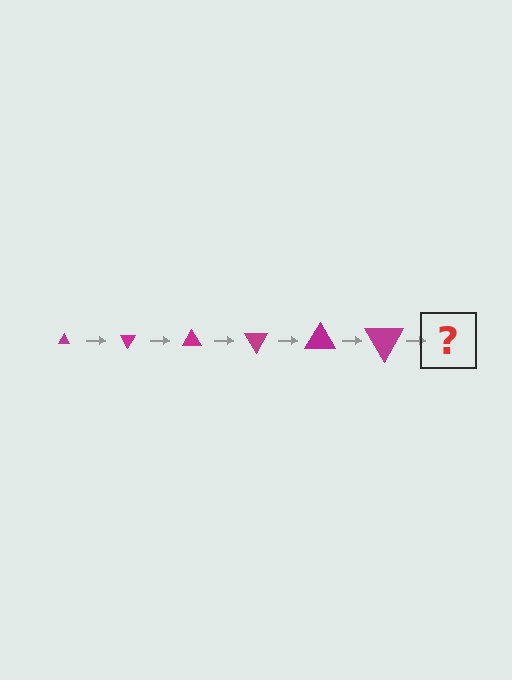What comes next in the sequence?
The next element should be a triangle, larger than the previous one and rotated 360 degrees from the start.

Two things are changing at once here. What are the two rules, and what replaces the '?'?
The two rules are that the triangle grows larger each step and it rotates 60 degrees each step. The '?' should be a triangle, larger than the previous one and rotated 360 degrees from the start.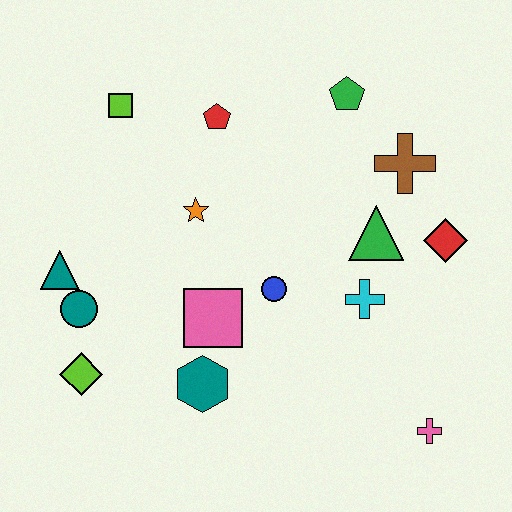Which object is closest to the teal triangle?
The teal circle is closest to the teal triangle.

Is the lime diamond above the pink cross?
Yes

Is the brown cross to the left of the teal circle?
No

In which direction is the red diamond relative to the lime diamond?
The red diamond is to the right of the lime diamond.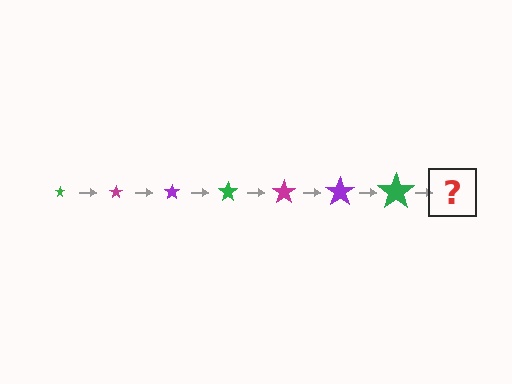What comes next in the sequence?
The next element should be a magenta star, larger than the previous one.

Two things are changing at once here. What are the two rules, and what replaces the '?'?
The two rules are that the star grows larger each step and the color cycles through green, magenta, and purple. The '?' should be a magenta star, larger than the previous one.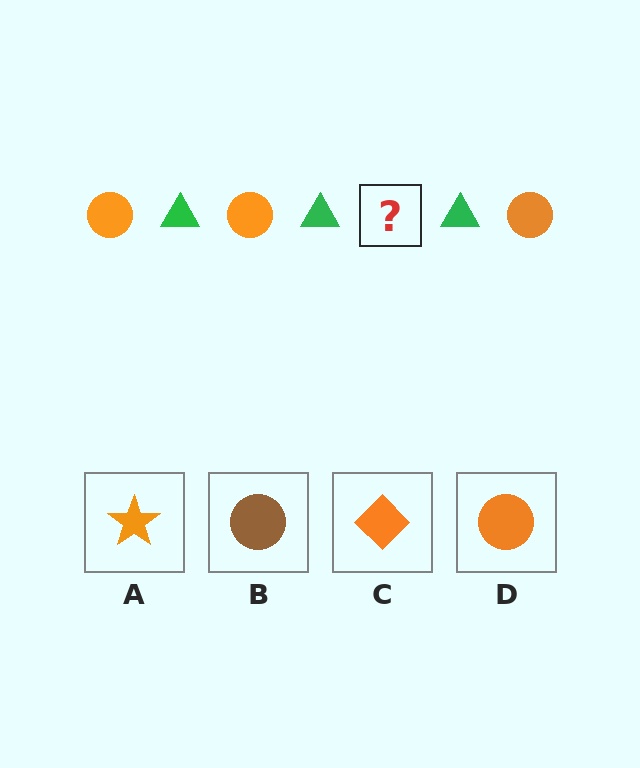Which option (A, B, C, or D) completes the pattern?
D.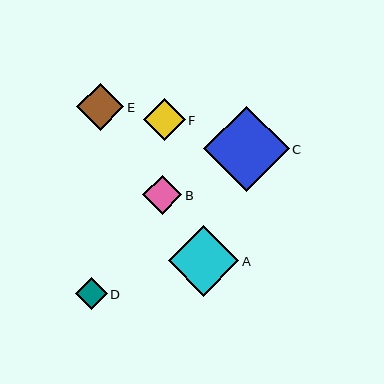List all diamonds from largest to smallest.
From largest to smallest: C, A, E, F, B, D.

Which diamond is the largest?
Diamond C is the largest with a size of approximately 86 pixels.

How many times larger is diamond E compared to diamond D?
Diamond E is approximately 1.5 times the size of diamond D.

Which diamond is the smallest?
Diamond D is the smallest with a size of approximately 31 pixels.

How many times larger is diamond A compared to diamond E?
Diamond A is approximately 1.5 times the size of diamond E.